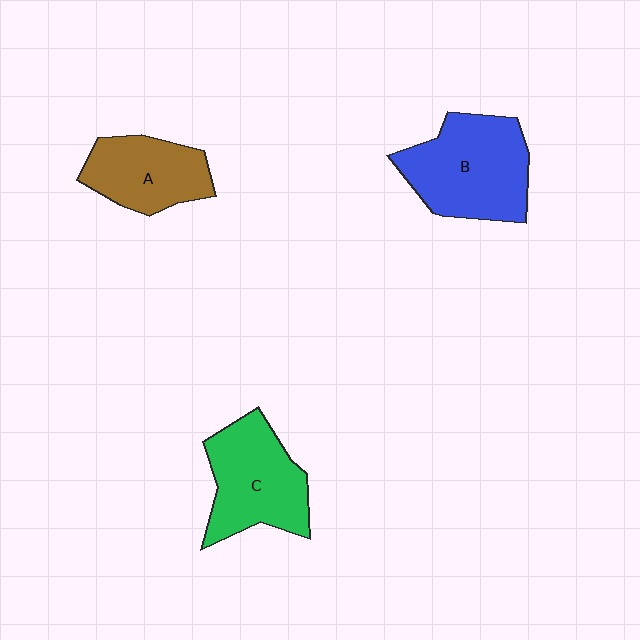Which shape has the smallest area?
Shape A (brown).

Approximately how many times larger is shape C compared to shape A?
Approximately 1.2 times.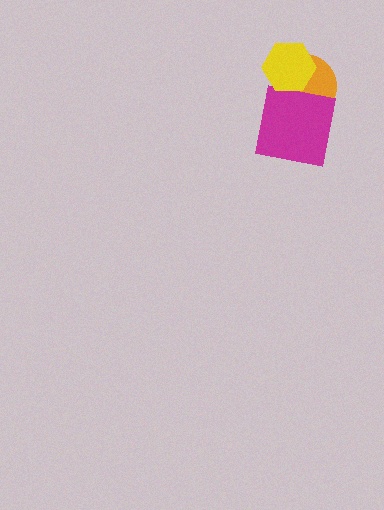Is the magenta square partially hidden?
Yes, it is partially covered by another shape.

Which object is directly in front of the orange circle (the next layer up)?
The magenta square is directly in front of the orange circle.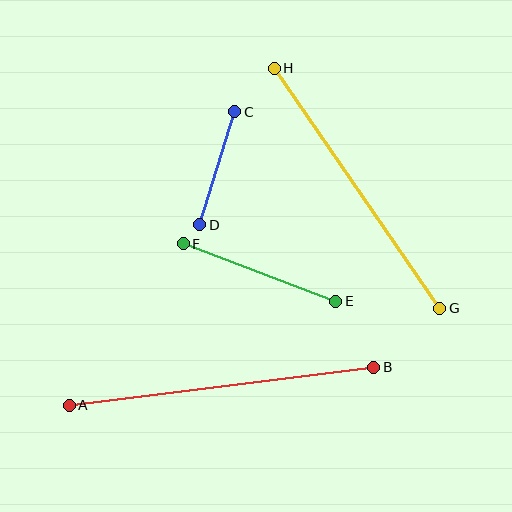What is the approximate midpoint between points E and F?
The midpoint is at approximately (260, 272) pixels.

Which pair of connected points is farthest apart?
Points A and B are farthest apart.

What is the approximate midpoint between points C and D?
The midpoint is at approximately (217, 168) pixels.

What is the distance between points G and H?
The distance is approximately 292 pixels.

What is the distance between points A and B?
The distance is approximately 307 pixels.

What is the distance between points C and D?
The distance is approximately 118 pixels.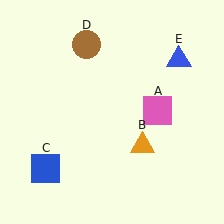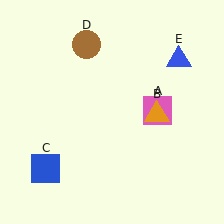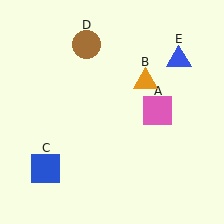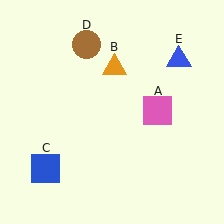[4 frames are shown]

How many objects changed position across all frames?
1 object changed position: orange triangle (object B).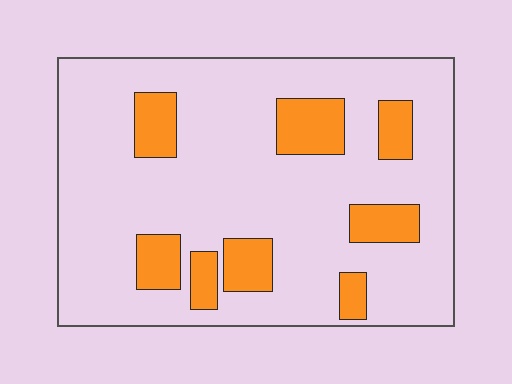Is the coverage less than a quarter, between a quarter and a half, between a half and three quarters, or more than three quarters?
Less than a quarter.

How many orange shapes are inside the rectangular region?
8.